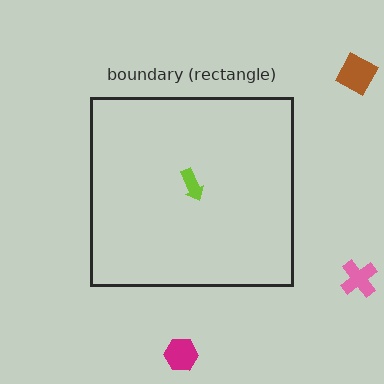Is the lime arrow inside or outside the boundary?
Inside.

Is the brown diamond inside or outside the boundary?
Outside.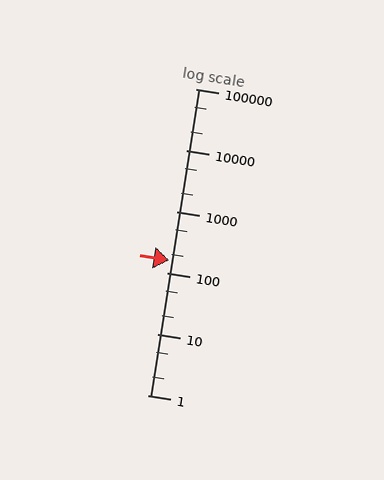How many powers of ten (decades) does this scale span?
The scale spans 5 decades, from 1 to 100000.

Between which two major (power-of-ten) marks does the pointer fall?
The pointer is between 100 and 1000.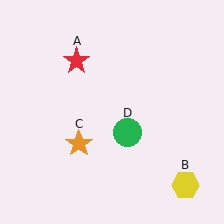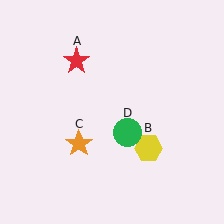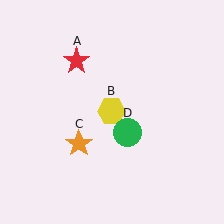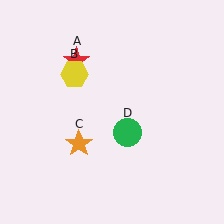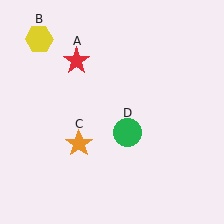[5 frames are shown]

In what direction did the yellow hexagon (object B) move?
The yellow hexagon (object B) moved up and to the left.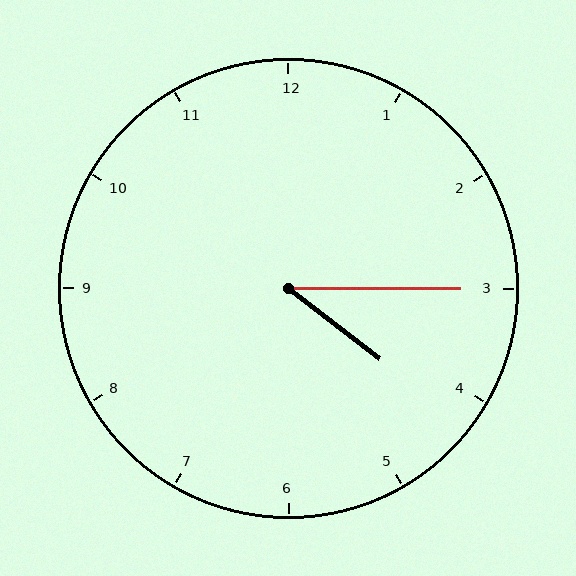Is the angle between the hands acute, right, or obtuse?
It is acute.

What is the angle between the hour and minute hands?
Approximately 38 degrees.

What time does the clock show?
4:15.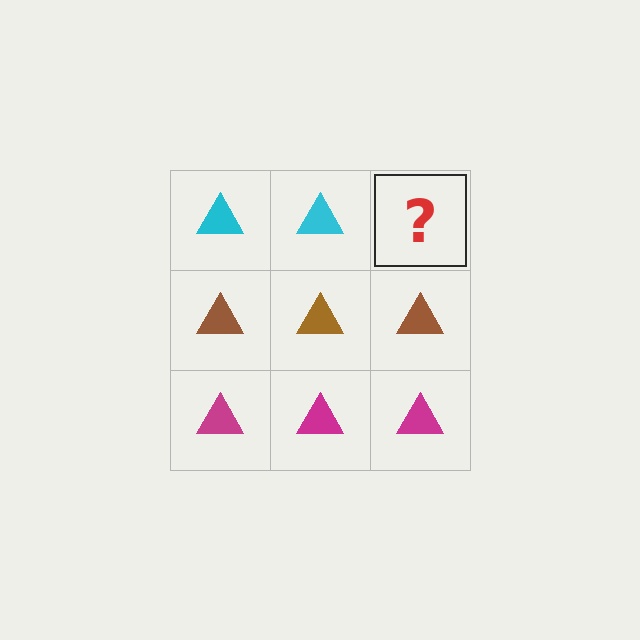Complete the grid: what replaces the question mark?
The question mark should be replaced with a cyan triangle.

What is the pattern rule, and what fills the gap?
The rule is that each row has a consistent color. The gap should be filled with a cyan triangle.